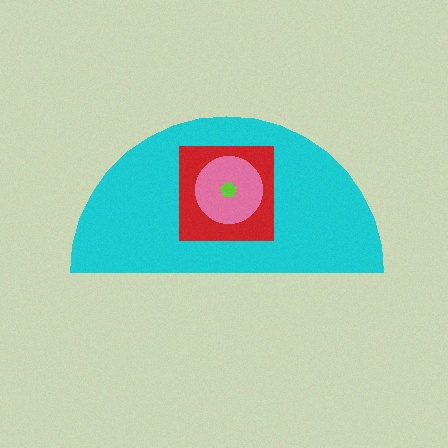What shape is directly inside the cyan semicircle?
The red square.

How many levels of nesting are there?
4.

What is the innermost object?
The lime pentagon.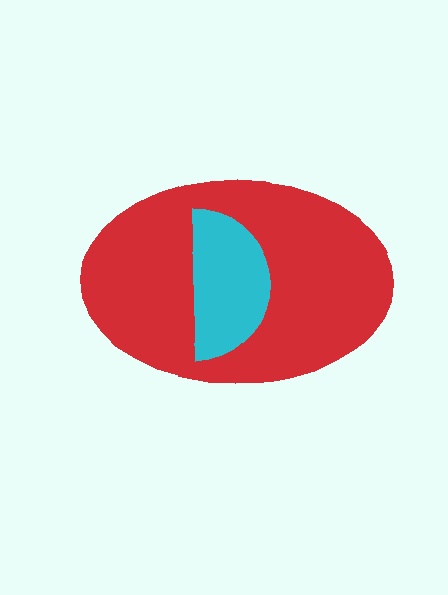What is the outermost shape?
The red ellipse.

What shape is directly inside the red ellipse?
The cyan semicircle.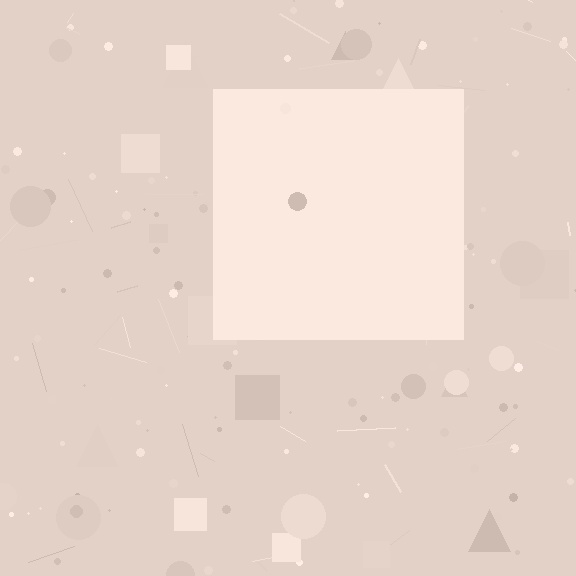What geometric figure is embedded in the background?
A square is embedded in the background.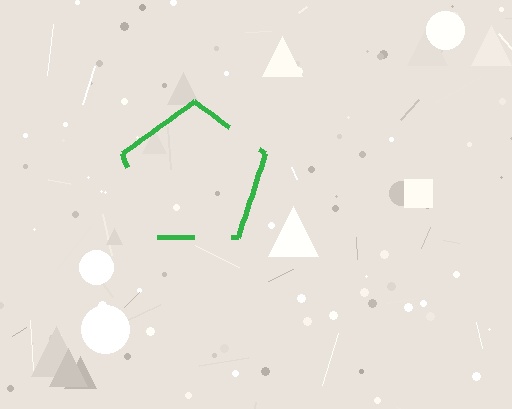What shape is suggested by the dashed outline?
The dashed outline suggests a pentagon.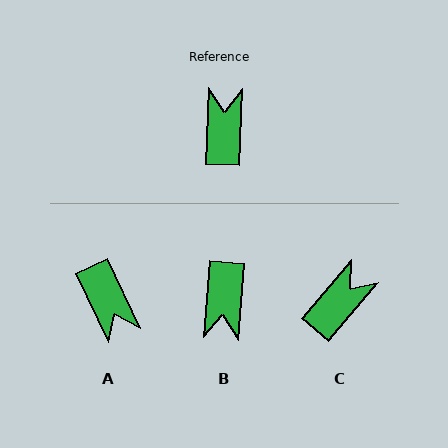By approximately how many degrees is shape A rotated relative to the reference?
Approximately 153 degrees clockwise.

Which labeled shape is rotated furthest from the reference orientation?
B, about 177 degrees away.